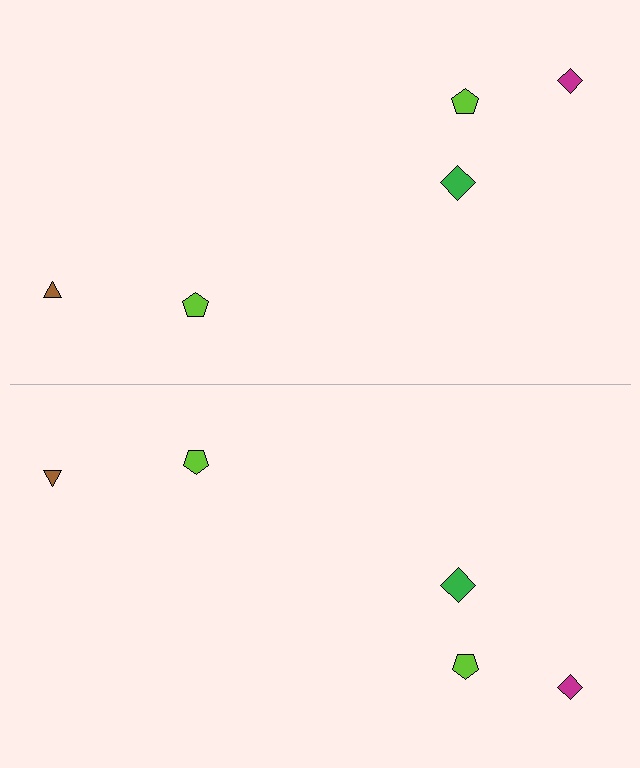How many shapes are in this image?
There are 10 shapes in this image.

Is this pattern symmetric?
Yes, this pattern has bilateral (reflection) symmetry.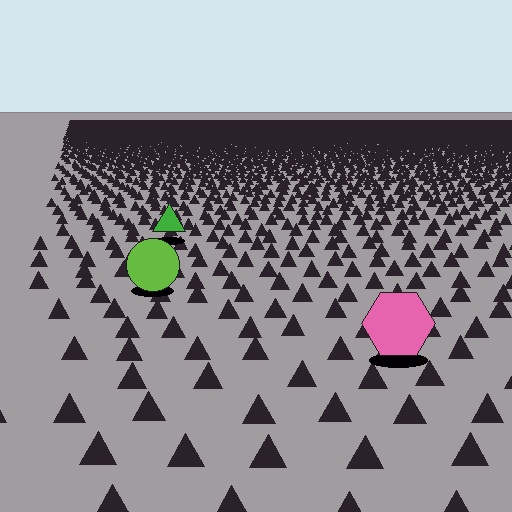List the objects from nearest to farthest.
From nearest to farthest: the pink hexagon, the lime circle, the green triangle.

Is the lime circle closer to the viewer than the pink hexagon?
No. The pink hexagon is closer — you can tell from the texture gradient: the ground texture is coarser near it.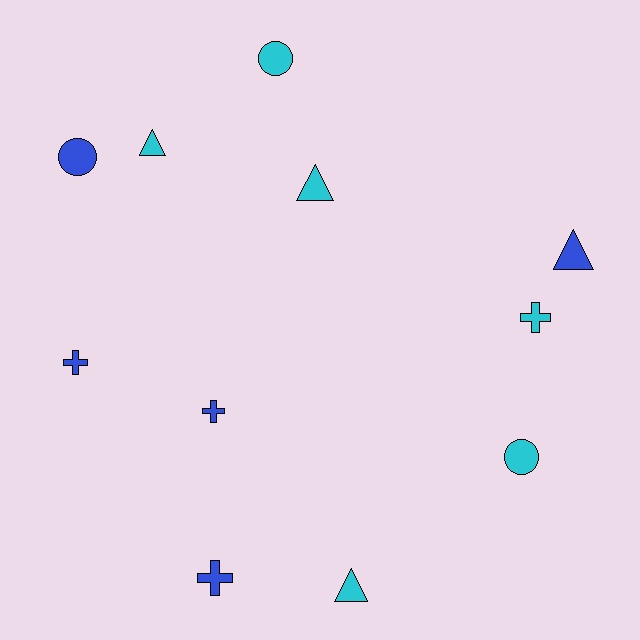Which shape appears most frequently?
Triangle, with 4 objects.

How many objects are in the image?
There are 11 objects.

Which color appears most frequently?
Cyan, with 6 objects.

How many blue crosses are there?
There are 3 blue crosses.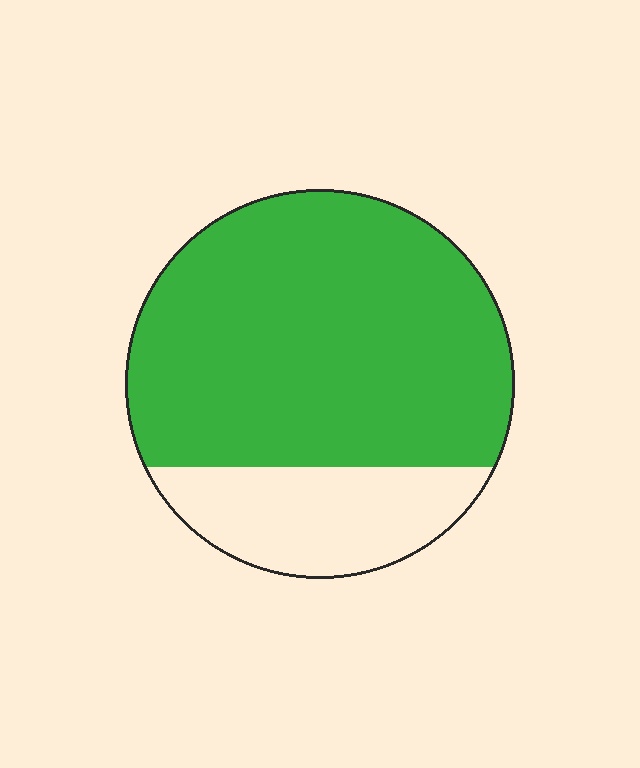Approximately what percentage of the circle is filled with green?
Approximately 75%.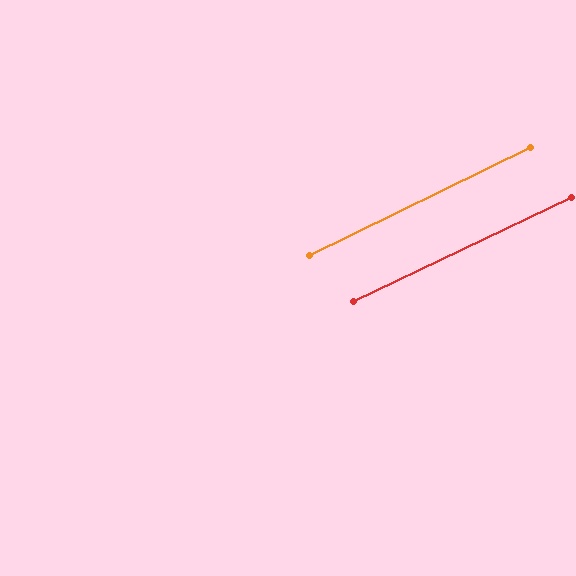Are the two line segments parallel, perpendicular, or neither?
Parallel — their directions differ by only 0.8°.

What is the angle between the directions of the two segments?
Approximately 1 degree.